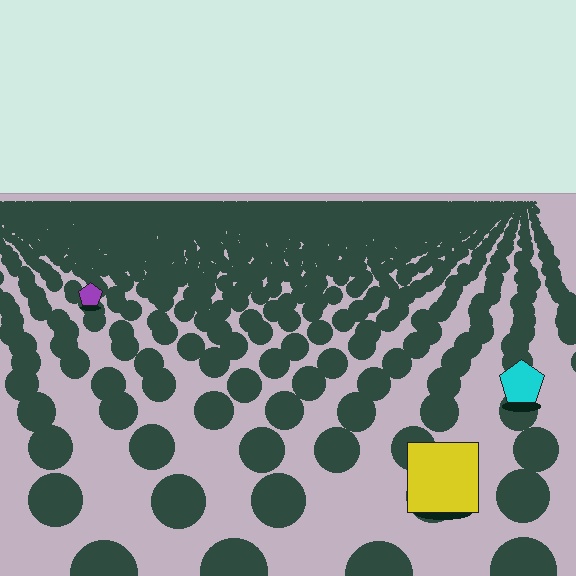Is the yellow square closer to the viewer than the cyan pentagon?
Yes. The yellow square is closer — you can tell from the texture gradient: the ground texture is coarser near it.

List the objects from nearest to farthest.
From nearest to farthest: the yellow square, the cyan pentagon, the purple pentagon.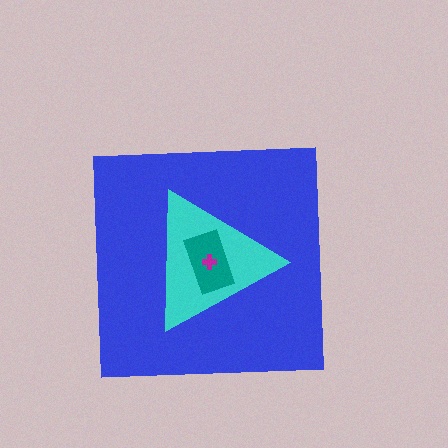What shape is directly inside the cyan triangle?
The teal rectangle.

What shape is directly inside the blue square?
The cyan triangle.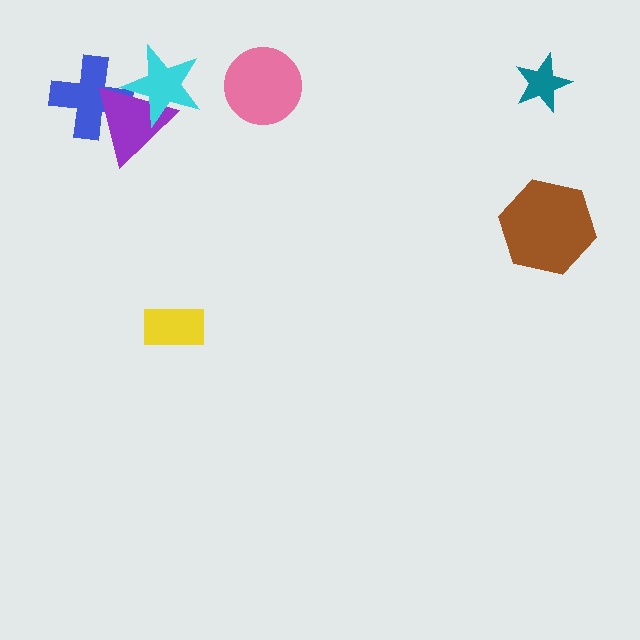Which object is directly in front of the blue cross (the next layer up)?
The purple triangle is directly in front of the blue cross.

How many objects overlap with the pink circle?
0 objects overlap with the pink circle.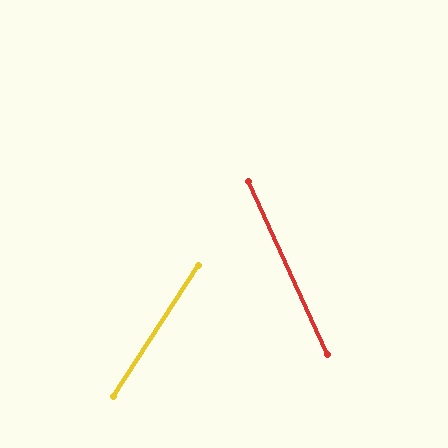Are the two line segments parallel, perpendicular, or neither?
Neither parallel nor perpendicular — they differ by about 57°.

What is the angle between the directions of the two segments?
Approximately 57 degrees.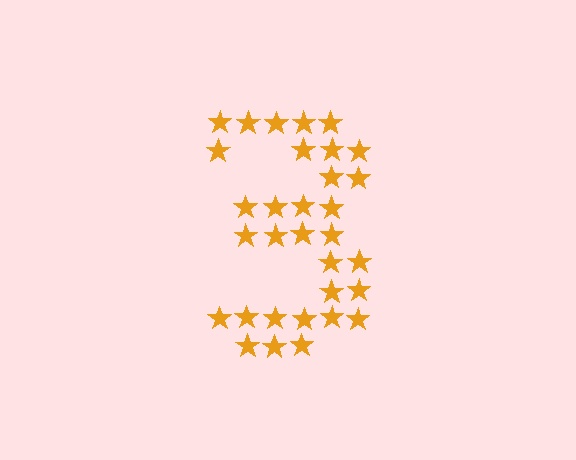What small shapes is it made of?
It is made of small stars.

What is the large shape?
The large shape is the digit 3.